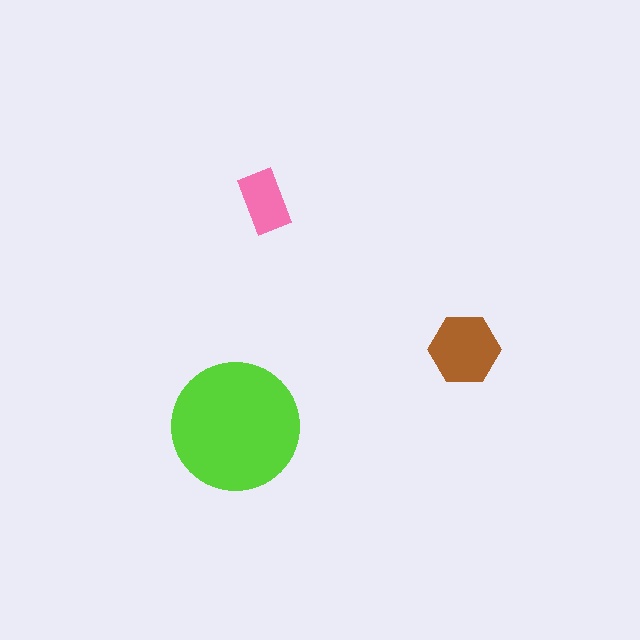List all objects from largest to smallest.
The lime circle, the brown hexagon, the pink rectangle.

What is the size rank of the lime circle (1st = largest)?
1st.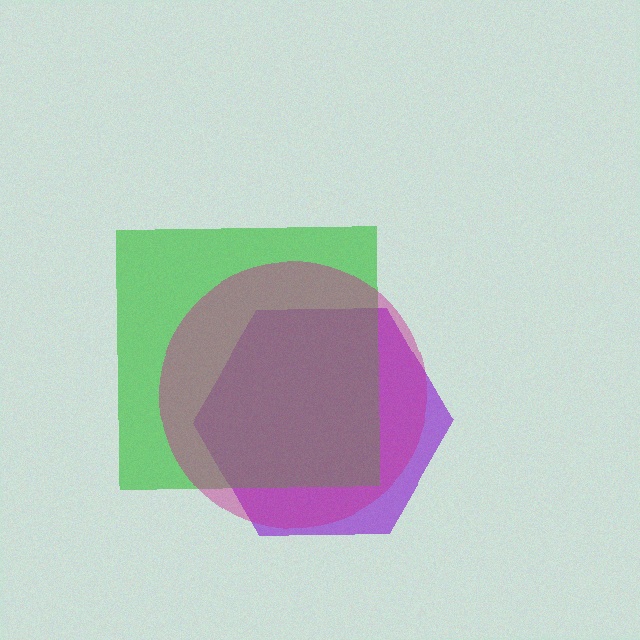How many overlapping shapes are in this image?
There are 3 overlapping shapes in the image.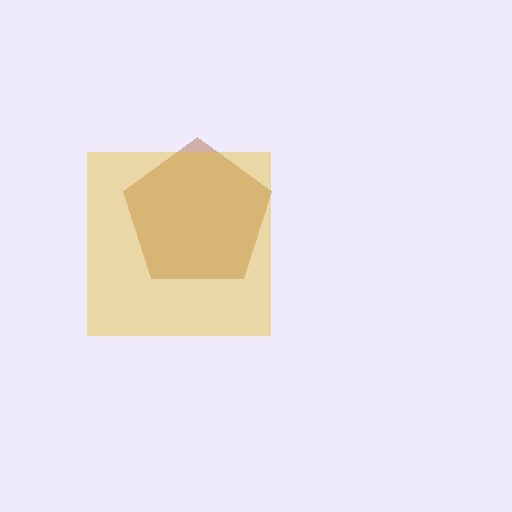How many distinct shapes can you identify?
There are 2 distinct shapes: a brown pentagon, a yellow square.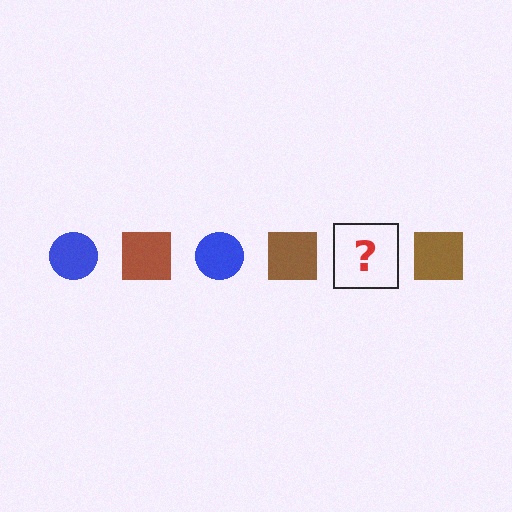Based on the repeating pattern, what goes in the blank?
The blank should be a blue circle.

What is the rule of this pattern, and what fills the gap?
The rule is that the pattern alternates between blue circle and brown square. The gap should be filled with a blue circle.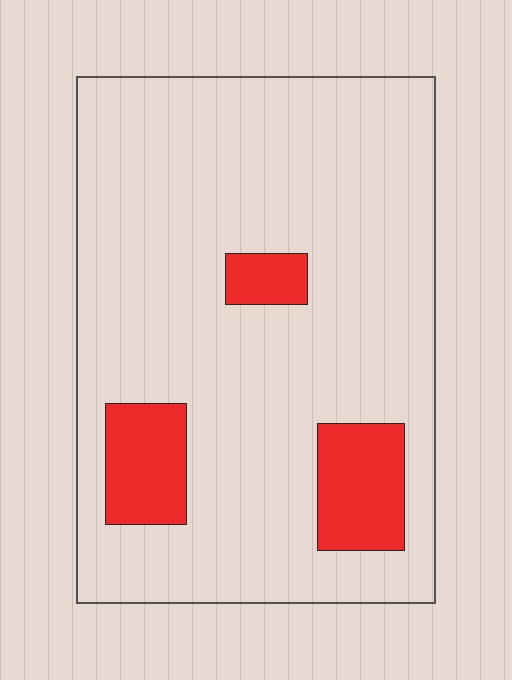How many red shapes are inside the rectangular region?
3.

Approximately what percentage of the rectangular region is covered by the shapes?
Approximately 15%.